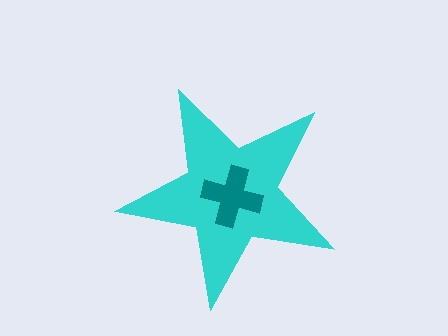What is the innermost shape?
The teal cross.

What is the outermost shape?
The cyan star.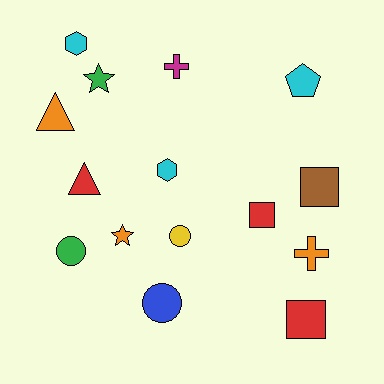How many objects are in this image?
There are 15 objects.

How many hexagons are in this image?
There are 2 hexagons.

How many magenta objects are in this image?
There is 1 magenta object.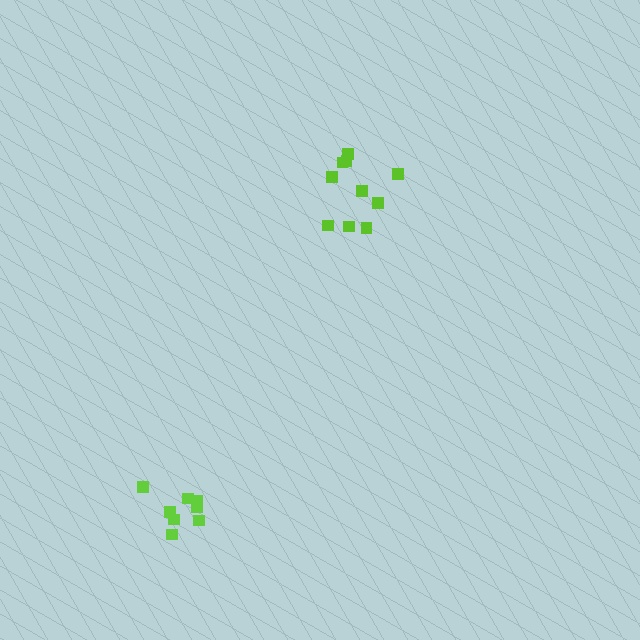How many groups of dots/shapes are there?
There are 2 groups.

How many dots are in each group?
Group 1: 8 dots, Group 2: 10 dots (18 total).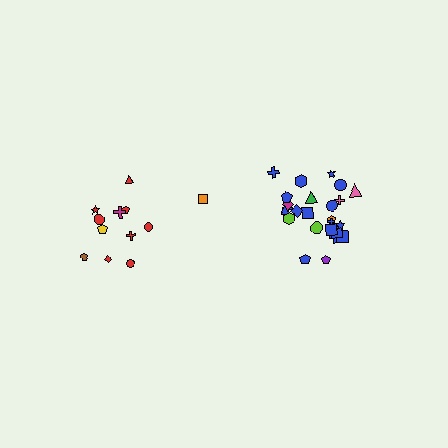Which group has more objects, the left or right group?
The right group.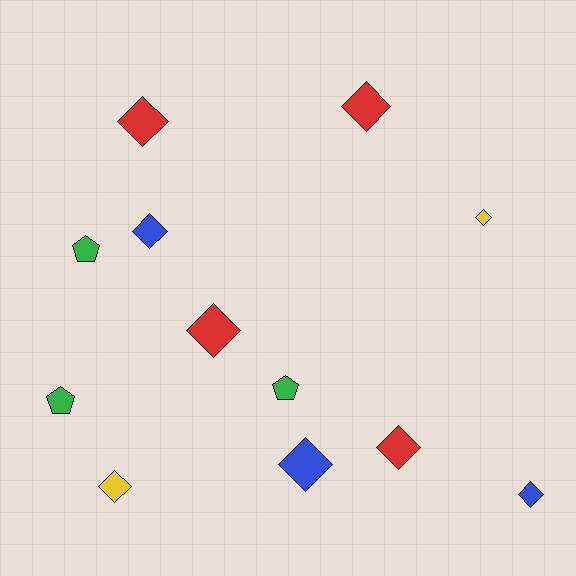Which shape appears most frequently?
Diamond, with 9 objects.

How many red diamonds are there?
There are 4 red diamonds.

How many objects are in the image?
There are 12 objects.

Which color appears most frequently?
Red, with 4 objects.